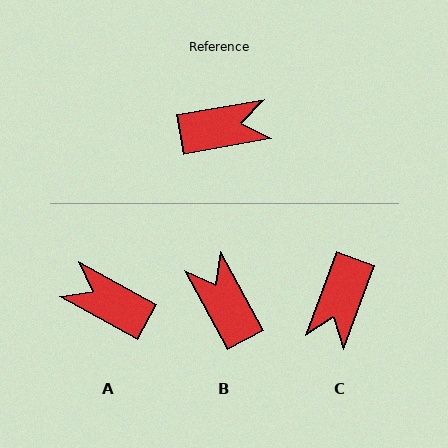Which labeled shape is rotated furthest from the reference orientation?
A, about 141 degrees away.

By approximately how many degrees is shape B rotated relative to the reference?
Approximately 109 degrees counter-clockwise.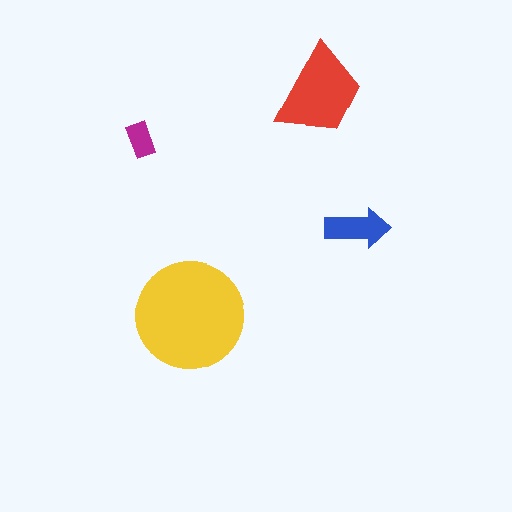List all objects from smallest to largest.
The magenta rectangle, the blue arrow, the red trapezoid, the yellow circle.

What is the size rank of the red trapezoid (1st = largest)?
2nd.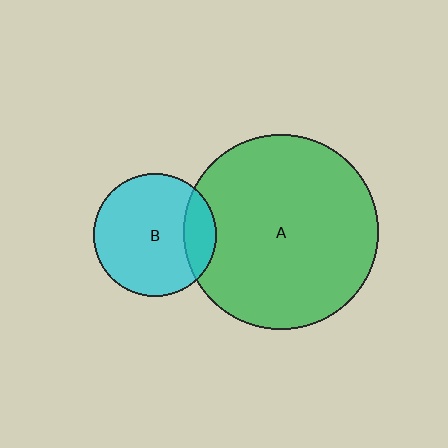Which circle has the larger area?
Circle A (green).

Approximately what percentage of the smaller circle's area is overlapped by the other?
Approximately 20%.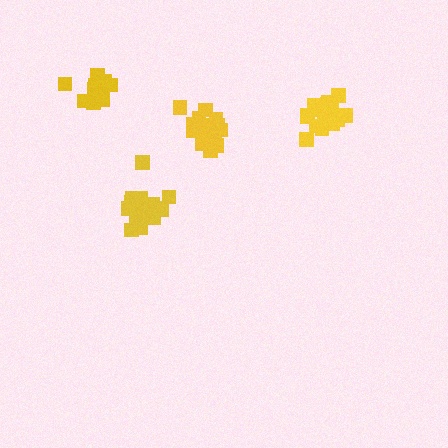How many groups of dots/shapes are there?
There are 4 groups.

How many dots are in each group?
Group 1: 17 dots, Group 2: 13 dots, Group 3: 15 dots, Group 4: 18 dots (63 total).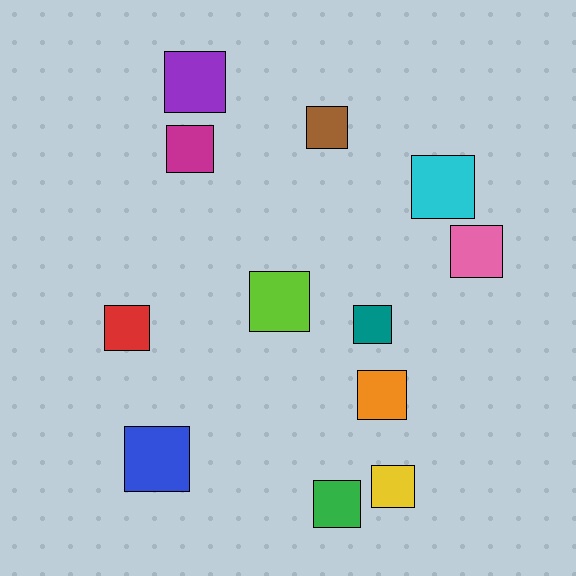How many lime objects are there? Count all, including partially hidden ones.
There is 1 lime object.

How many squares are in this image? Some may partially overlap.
There are 12 squares.